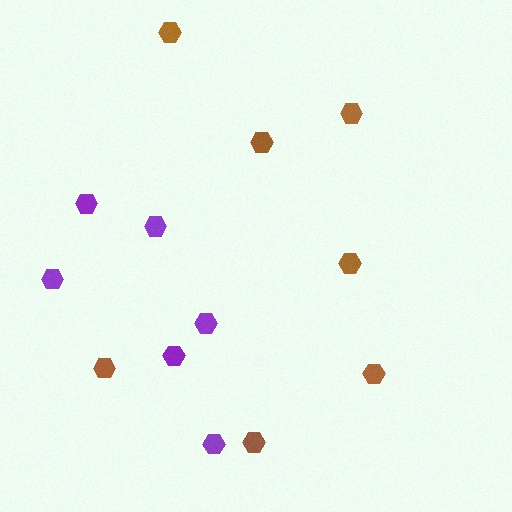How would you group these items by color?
There are 2 groups: one group of brown hexagons (7) and one group of purple hexagons (6).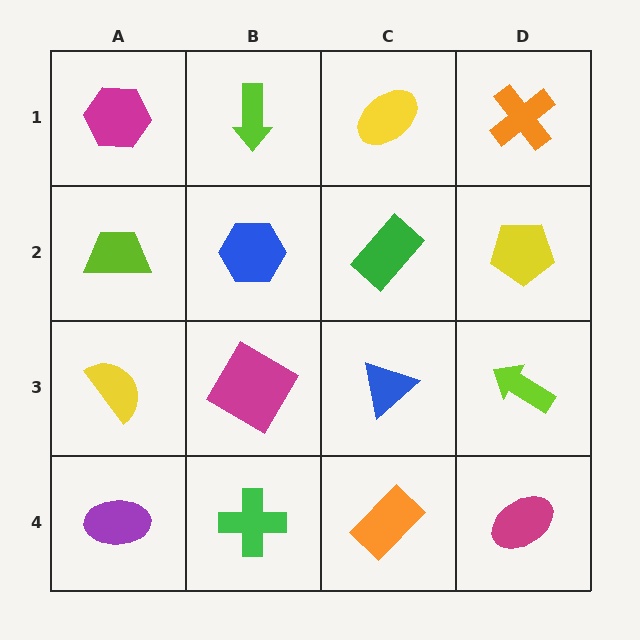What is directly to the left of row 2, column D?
A green rectangle.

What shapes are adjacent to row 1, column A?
A lime trapezoid (row 2, column A), a lime arrow (row 1, column B).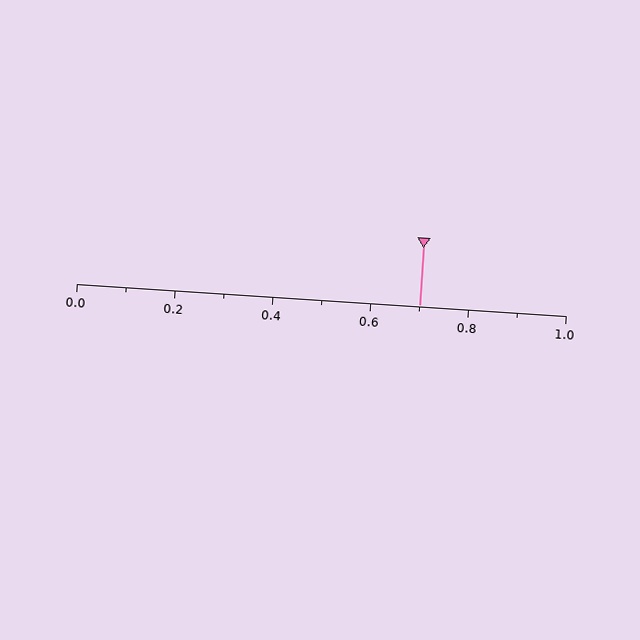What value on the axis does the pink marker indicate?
The marker indicates approximately 0.7.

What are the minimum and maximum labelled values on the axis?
The axis runs from 0.0 to 1.0.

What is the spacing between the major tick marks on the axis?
The major ticks are spaced 0.2 apart.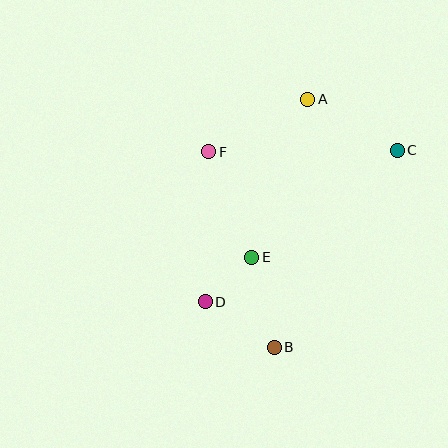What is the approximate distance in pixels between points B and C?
The distance between B and C is approximately 233 pixels.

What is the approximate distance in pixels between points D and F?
The distance between D and F is approximately 150 pixels.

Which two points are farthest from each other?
Points A and B are farthest from each other.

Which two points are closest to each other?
Points D and E are closest to each other.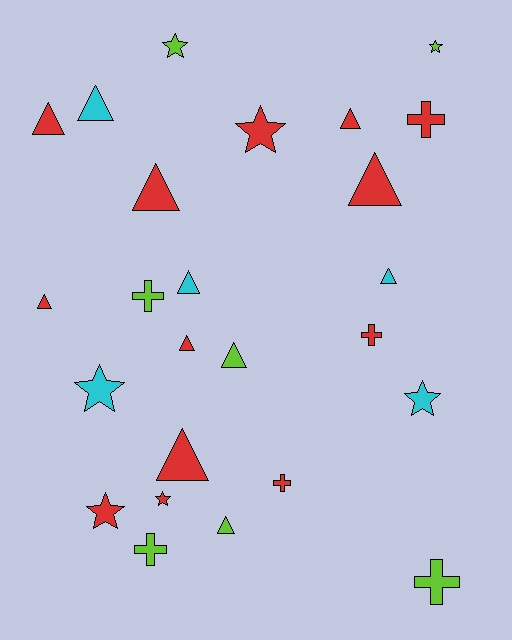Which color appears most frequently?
Red, with 13 objects.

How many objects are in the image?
There are 25 objects.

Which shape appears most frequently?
Triangle, with 12 objects.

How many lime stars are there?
There are 2 lime stars.